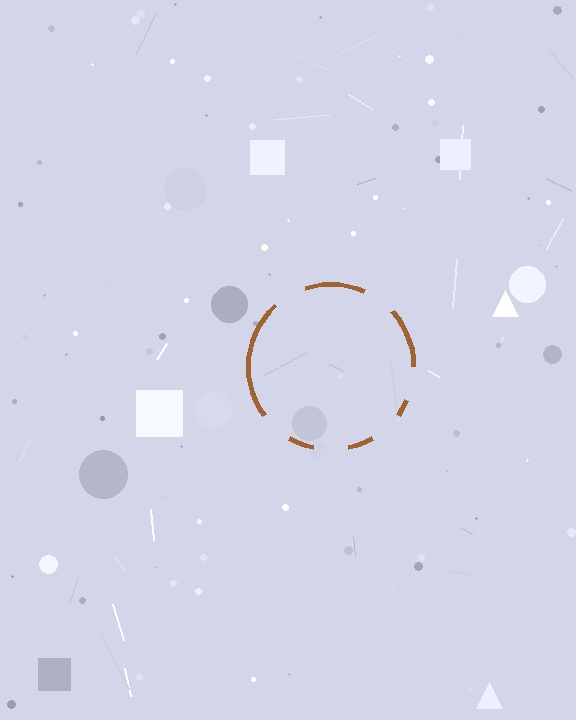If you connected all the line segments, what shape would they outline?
They would outline a circle.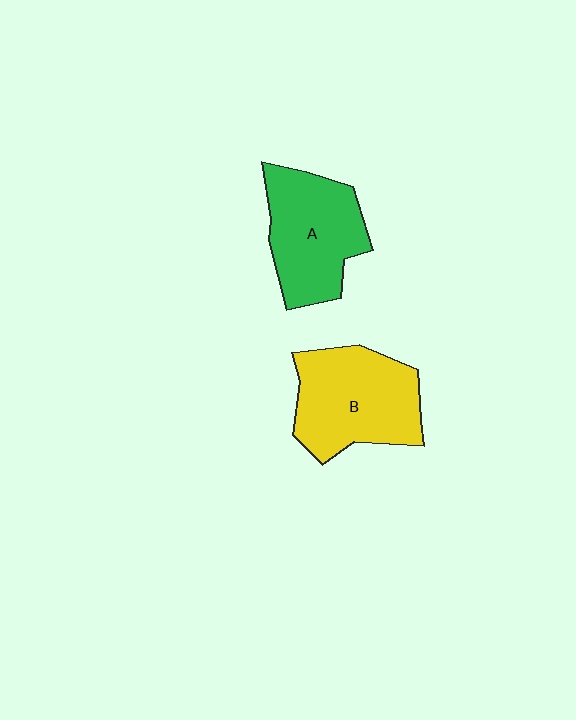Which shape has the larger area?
Shape B (yellow).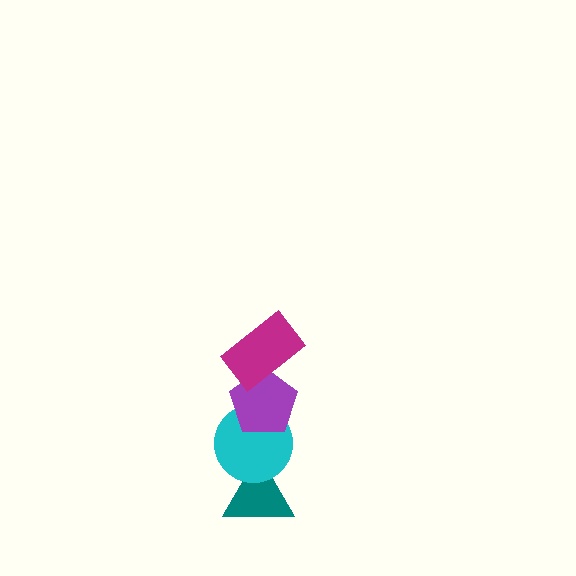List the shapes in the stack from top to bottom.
From top to bottom: the magenta rectangle, the purple pentagon, the cyan circle, the teal triangle.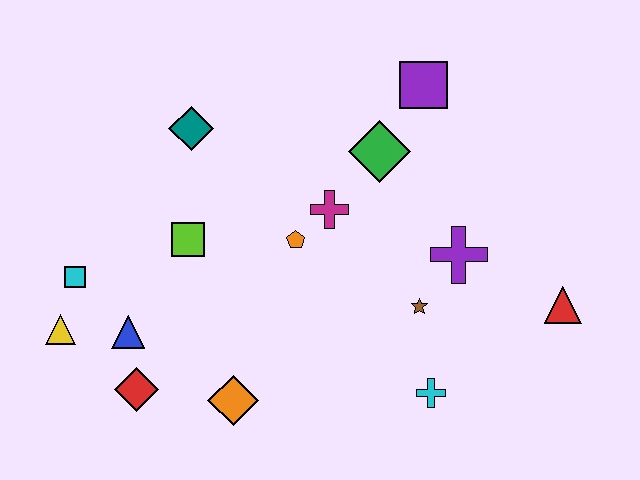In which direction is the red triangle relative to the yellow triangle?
The red triangle is to the right of the yellow triangle.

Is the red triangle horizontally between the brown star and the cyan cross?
No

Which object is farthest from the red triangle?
The yellow triangle is farthest from the red triangle.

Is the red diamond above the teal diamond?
No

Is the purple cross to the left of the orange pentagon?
No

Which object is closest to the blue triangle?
The red diamond is closest to the blue triangle.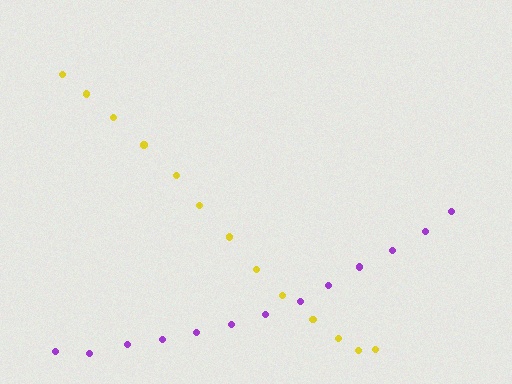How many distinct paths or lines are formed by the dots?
There are 2 distinct paths.